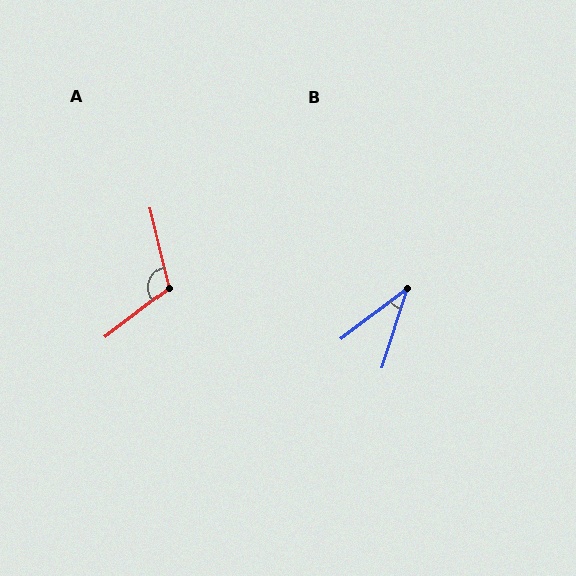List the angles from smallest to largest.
B (35°), A (114°).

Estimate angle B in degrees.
Approximately 35 degrees.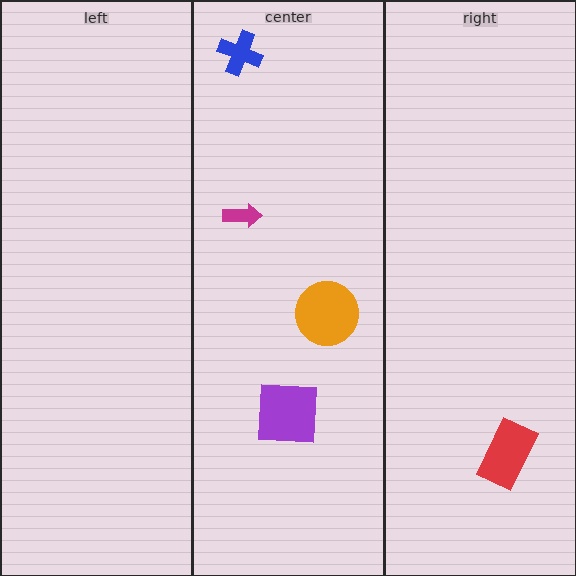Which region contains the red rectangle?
The right region.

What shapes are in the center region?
The magenta arrow, the blue cross, the purple square, the orange circle.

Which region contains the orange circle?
The center region.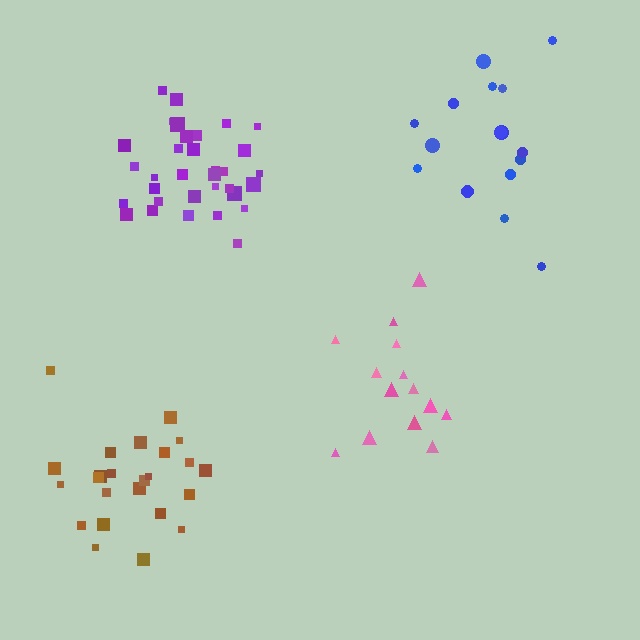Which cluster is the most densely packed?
Brown.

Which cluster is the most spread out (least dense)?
Blue.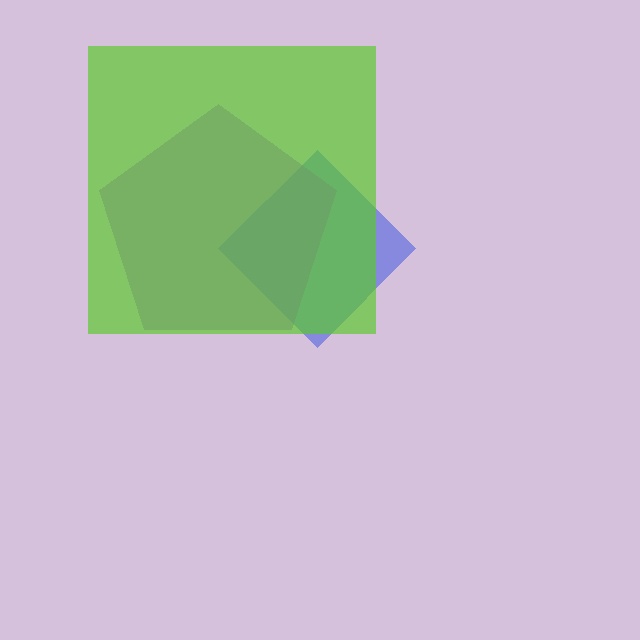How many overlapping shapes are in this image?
There are 3 overlapping shapes in the image.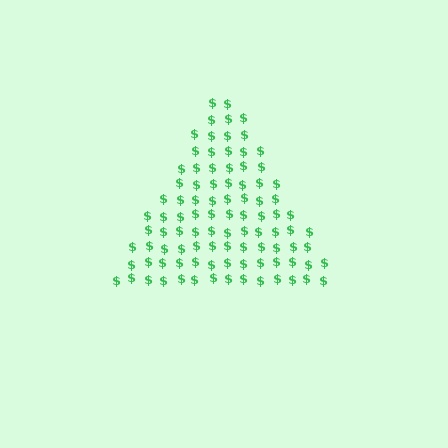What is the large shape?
The large shape is a triangle.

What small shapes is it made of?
It is made of small dollar signs.